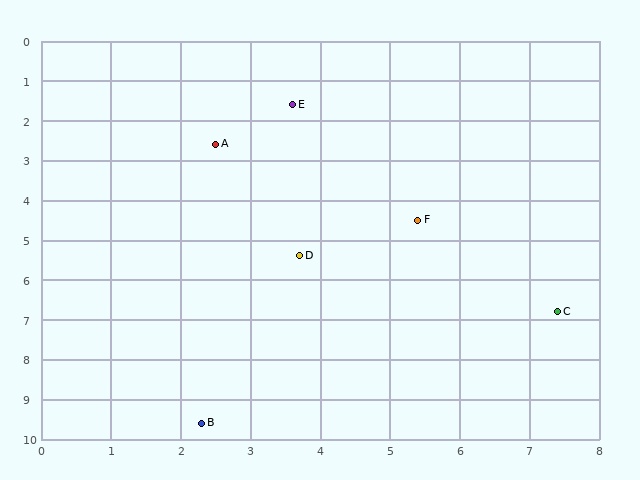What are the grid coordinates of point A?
Point A is at approximately (2.5, 2.6).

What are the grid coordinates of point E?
Point E is at approximately (3.6, 1.6).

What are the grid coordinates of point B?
Point B is at approximately (2.3, 9.6).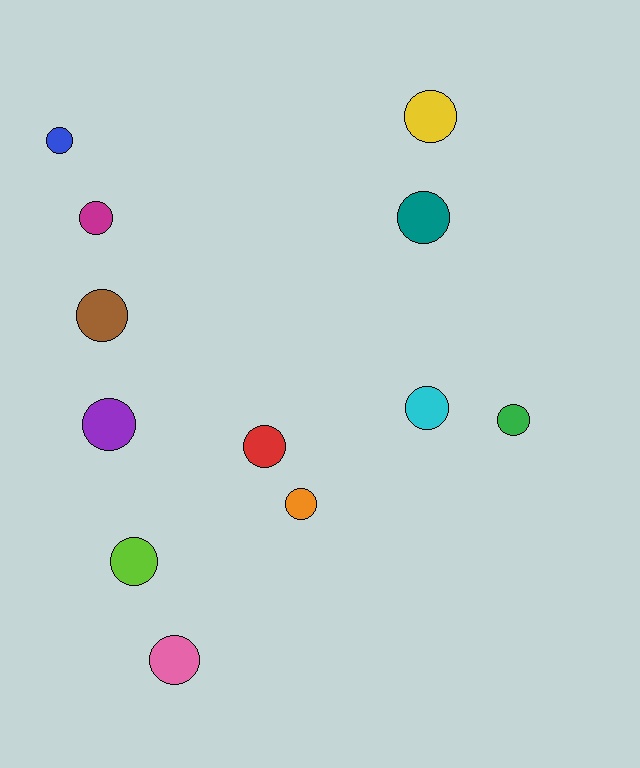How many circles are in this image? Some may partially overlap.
There are 12 circles.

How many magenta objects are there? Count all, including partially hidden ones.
There is 1 magenta object.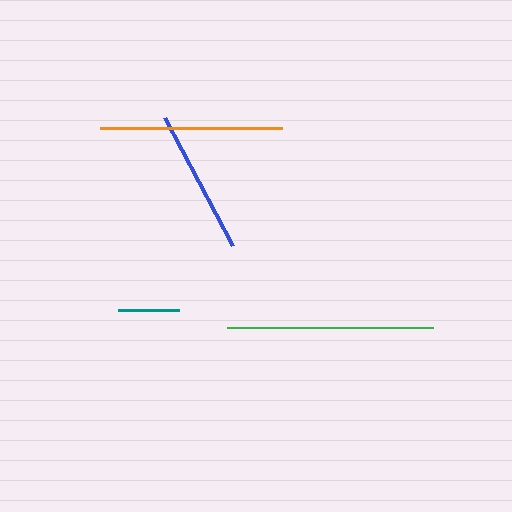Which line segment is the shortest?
The teal line is the shortest at approximately 61 pixels.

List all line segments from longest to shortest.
From longest to shortest: green, orange, blue, teal.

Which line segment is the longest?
The green line is the longest at approximately 206 pixels.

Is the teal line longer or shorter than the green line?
The green line is longer than the teal line.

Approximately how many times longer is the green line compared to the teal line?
The green line is approximately 3.4 times the length of the teal line.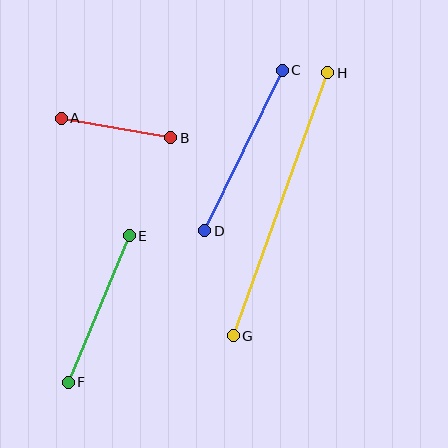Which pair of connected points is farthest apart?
Points G and H are farthest apart.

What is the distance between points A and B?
The distance is approximately 111 pixels.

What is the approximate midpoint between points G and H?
The midpoint is at approximately (280, 204) pixels.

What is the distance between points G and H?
The distance is approximately 279 pixels.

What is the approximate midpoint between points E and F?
The midpoint is at approximately (99, 309) pixels.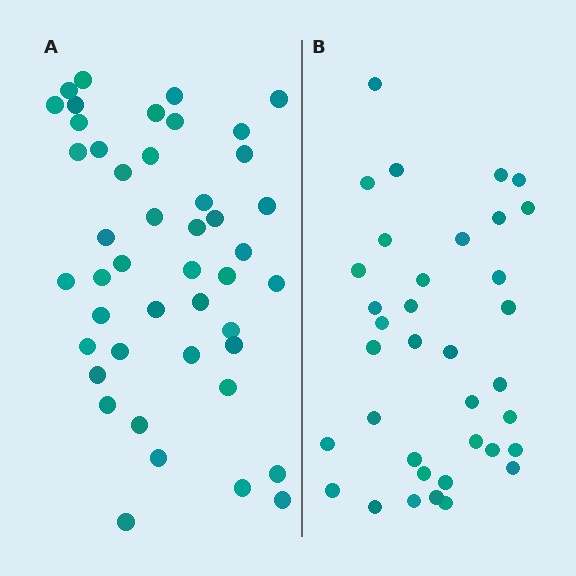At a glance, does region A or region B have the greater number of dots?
Region A (the left region) has more dots.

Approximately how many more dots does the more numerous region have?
Region A has roughly 8 or so more dots than region B.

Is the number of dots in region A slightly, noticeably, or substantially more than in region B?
Region A has noticeably more, but not dramatically so. The ratio is roughly 1.2 to 1.